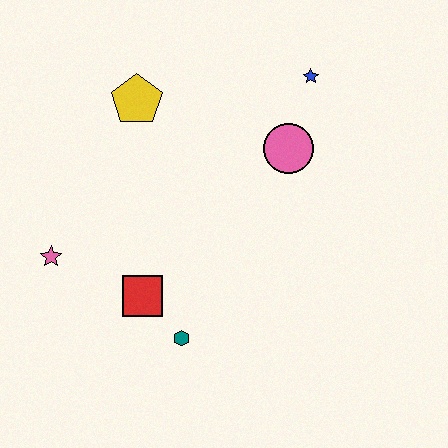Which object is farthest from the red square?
The blue star is farthest from the red square.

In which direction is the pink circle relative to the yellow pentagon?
The pink circle is to the right of the yellow pentagon.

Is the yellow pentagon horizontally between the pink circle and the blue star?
No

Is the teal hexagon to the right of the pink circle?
No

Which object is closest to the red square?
The teal hexagon is closest to the red square.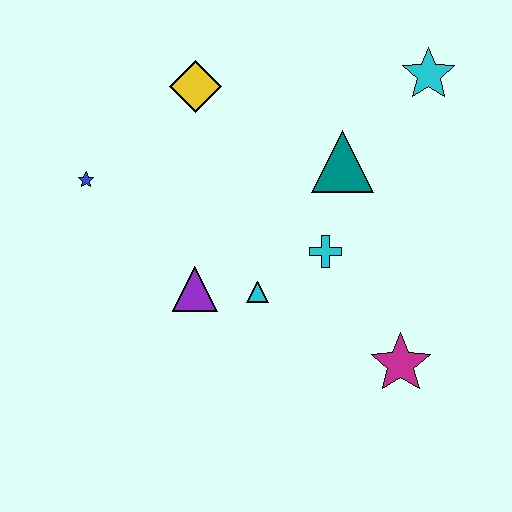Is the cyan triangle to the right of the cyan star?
No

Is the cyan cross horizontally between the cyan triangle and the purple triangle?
No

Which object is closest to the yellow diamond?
The blue star is closest to the yellow diamond.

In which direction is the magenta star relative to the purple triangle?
The magenta star is to the right of the purple triangle.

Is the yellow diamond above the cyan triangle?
Yes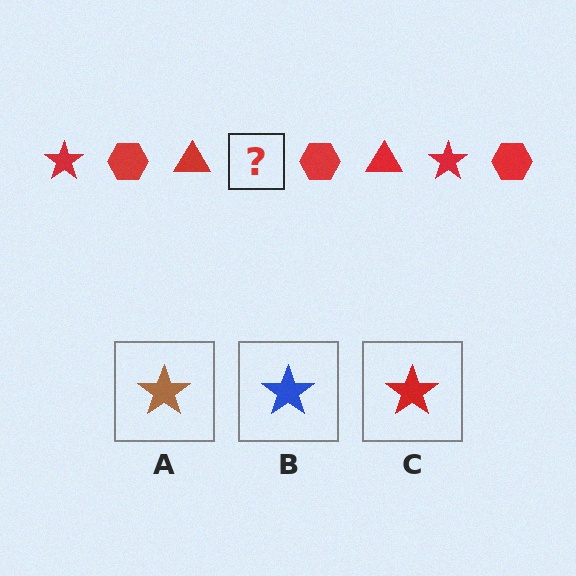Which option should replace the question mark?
Option C.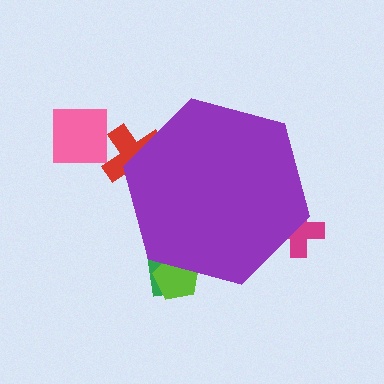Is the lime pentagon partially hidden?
Yes, the lime pentagon is partially hidden behind the purple hexagon.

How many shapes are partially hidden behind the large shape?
4 shapes are partially hidden.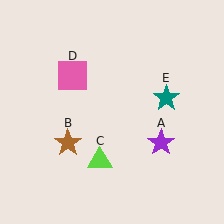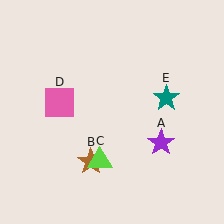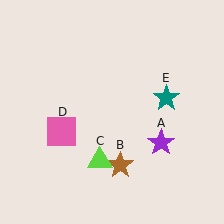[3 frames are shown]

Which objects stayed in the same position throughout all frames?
Purple star (object A) and lime triangle (object C) and teal star (object E) remained stationary.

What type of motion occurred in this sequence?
The brown star (object B), pink square (object D) rotated counterclockwise around the center of the scene.